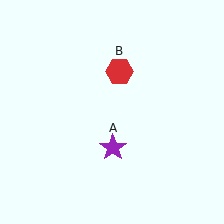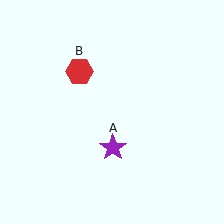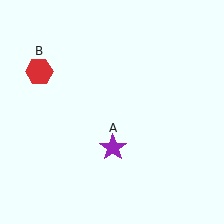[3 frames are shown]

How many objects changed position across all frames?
1 object changed position: red hexagon (object B).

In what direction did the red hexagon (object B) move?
The red hexagon (object B) moved left.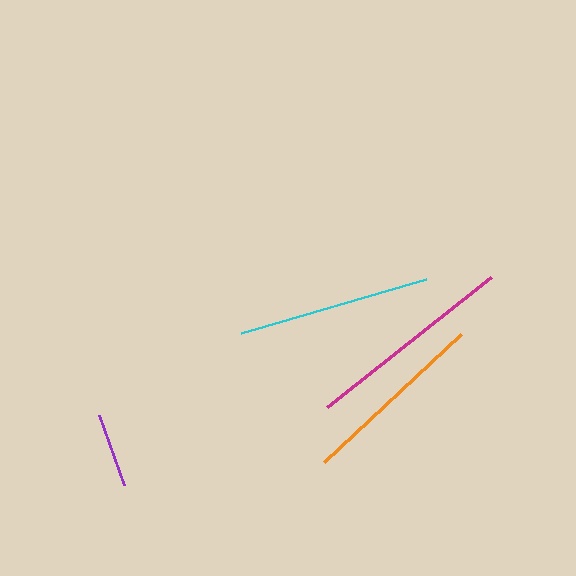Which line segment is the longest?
The magenta line is the longest at approximately 208 pixels.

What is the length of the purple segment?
The purple segment is approximately 75 pixels long.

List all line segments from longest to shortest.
From longest to shortest: magenta, cyan, orange, purple.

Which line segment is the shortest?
The purple line is the shortest at approximately 75 pixels.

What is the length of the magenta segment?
The magenta segment is approximately 208 pixels long.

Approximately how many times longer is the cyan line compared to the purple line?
The cyan line is approximately 2.6 times the length of the purple line.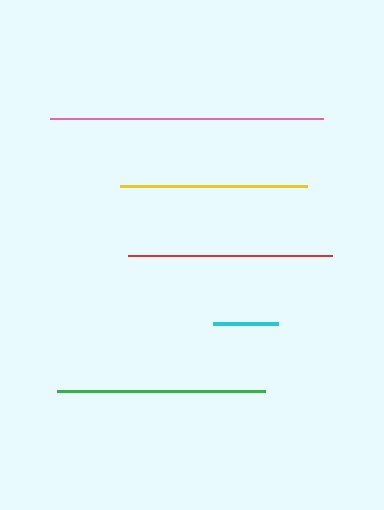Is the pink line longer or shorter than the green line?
The pink line is longer than the green line.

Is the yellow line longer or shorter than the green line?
The green line is longer than the yellow line.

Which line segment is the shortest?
The cyan line is the shortest at approximately 65 pixels.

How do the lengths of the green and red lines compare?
The green and red lines are approximately the same length.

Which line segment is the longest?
The pink line is the longest at approximately 273 pixels.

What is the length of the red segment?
The red segment is approximately 203 pixels long.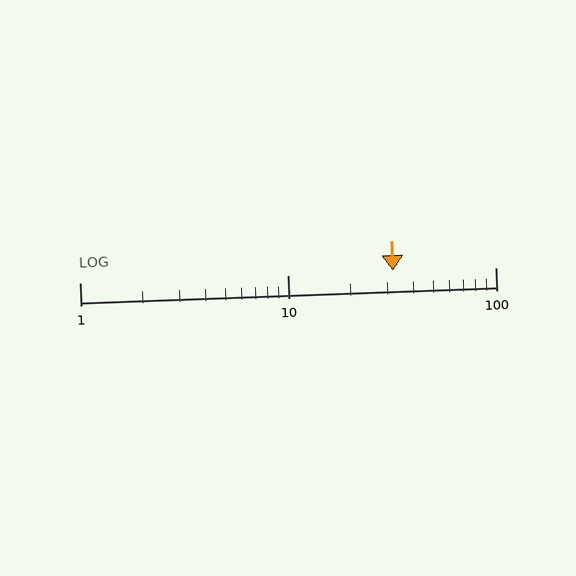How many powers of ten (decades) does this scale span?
The scale spans 2 decades, from 1 to 100.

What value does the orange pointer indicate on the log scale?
The pointer indicates approximately 32.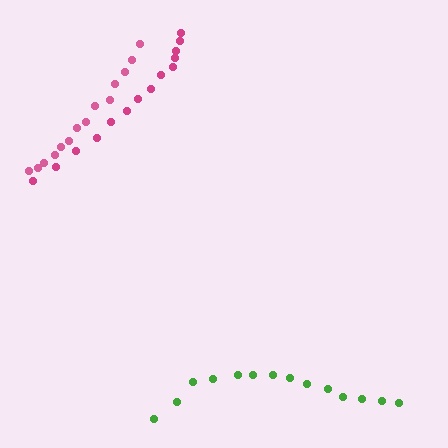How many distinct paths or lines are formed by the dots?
There are 3 distinct paths.